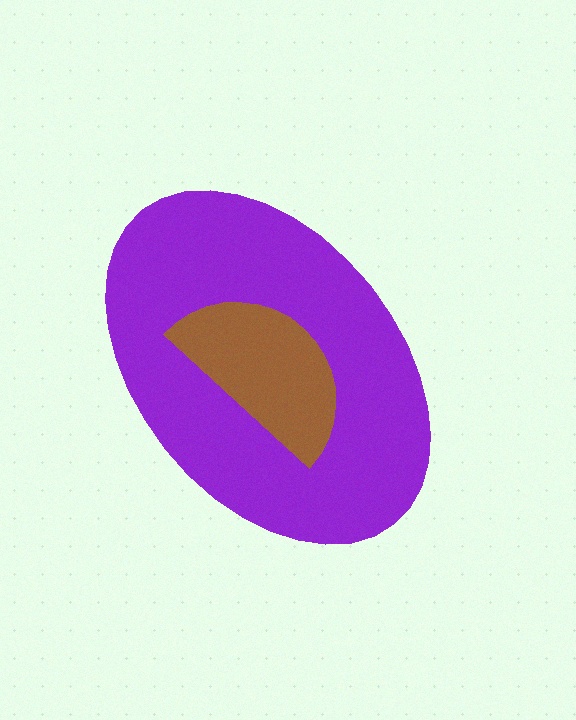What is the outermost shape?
The purple ellipse.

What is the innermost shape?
The brown semicircle.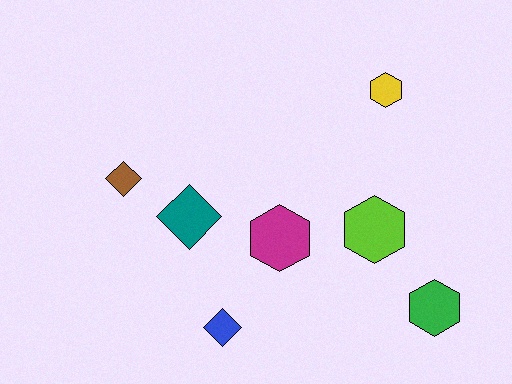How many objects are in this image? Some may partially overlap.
There are 7 objects.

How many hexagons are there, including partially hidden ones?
There are 4 hexagons.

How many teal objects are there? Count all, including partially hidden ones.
There is 1 teal object.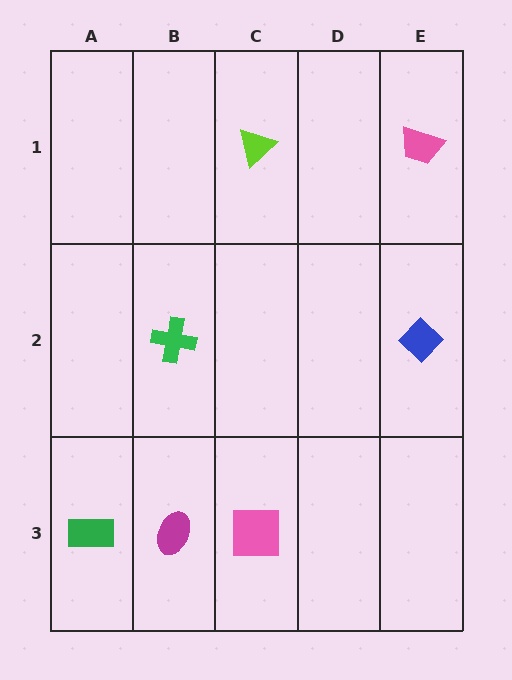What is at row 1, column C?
A lime triangle.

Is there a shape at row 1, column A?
No, that cell is empty.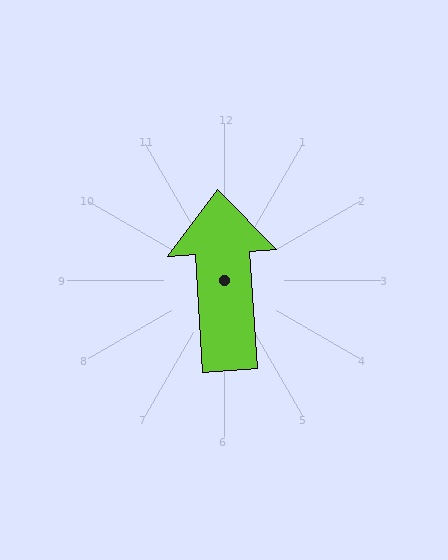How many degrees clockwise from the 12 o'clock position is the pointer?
Approximately 356 degrees.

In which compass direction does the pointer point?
North.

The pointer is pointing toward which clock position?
Roughly 12 o'clock.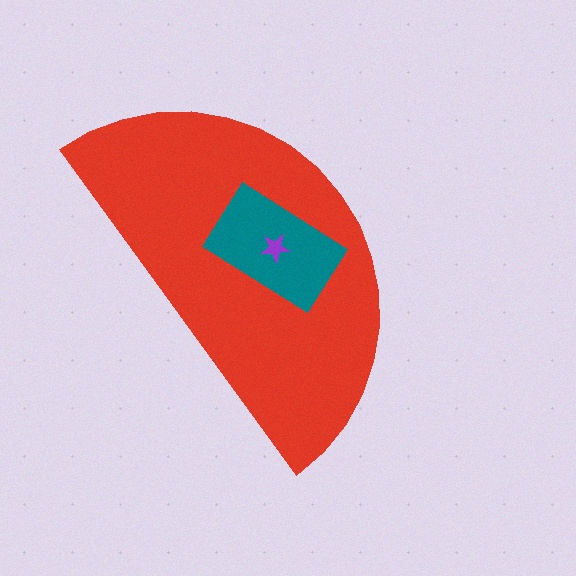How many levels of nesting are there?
3.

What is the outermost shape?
The red semicircle.